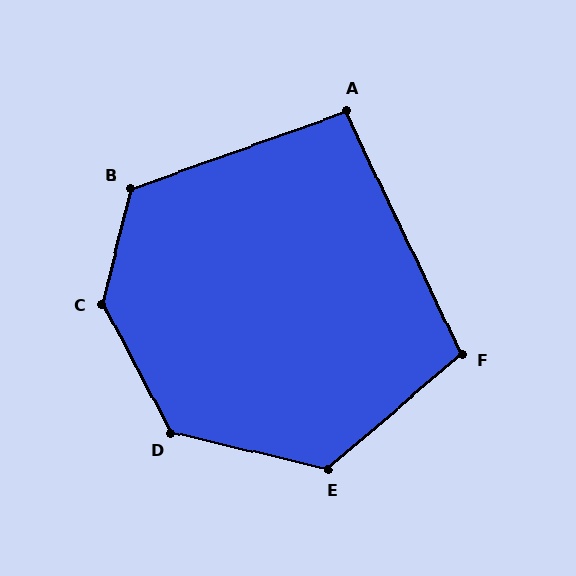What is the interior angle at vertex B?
Approximately 124 degrees (obtuse).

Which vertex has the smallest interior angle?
A, at approximately 96 degrees.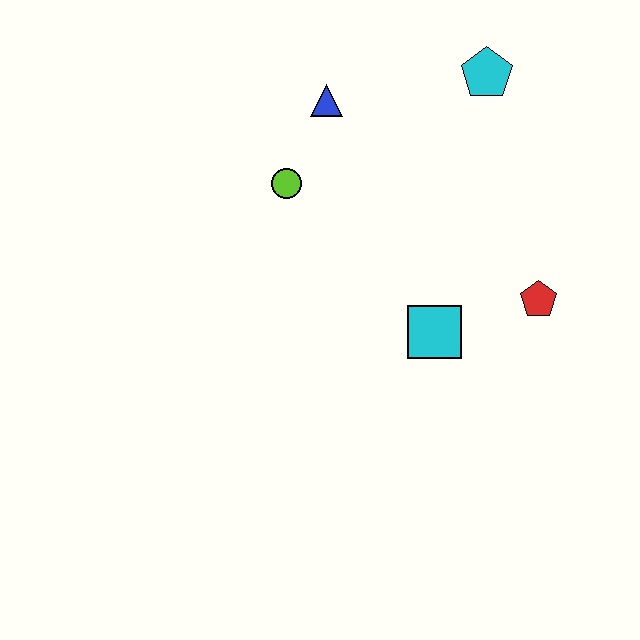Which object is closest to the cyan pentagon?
The blue triangle is closest to the cyan pentagon.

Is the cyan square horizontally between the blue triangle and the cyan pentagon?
Yes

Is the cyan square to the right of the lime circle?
Yes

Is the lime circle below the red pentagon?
No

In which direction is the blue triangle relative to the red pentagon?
The blue triangle is to the left of the red pentagon.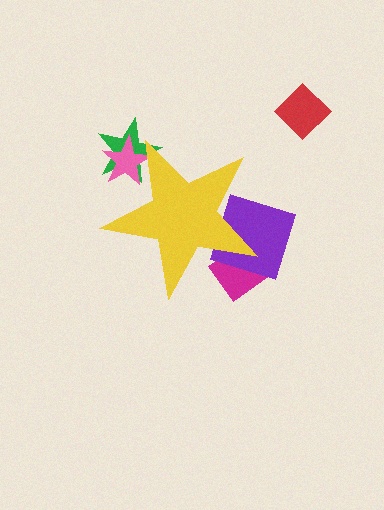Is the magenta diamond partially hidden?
Yes, the magenta diamond is partially hidden behind the yellow star.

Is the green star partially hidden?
Yes, the green star is partially hidden behind the yellow star.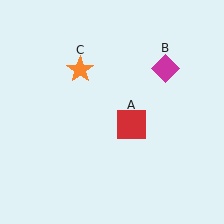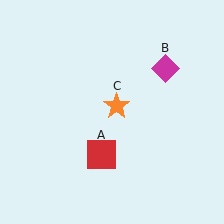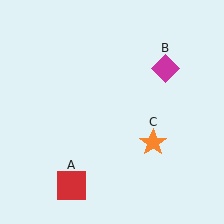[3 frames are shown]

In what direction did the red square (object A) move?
The red square (object A) moved down and to the left.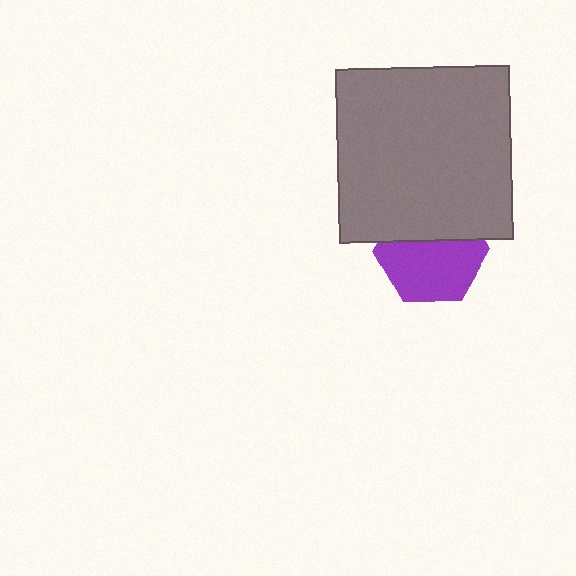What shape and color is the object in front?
The object in front is a gray square.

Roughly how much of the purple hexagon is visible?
About half of it is visible (roughly 61%).